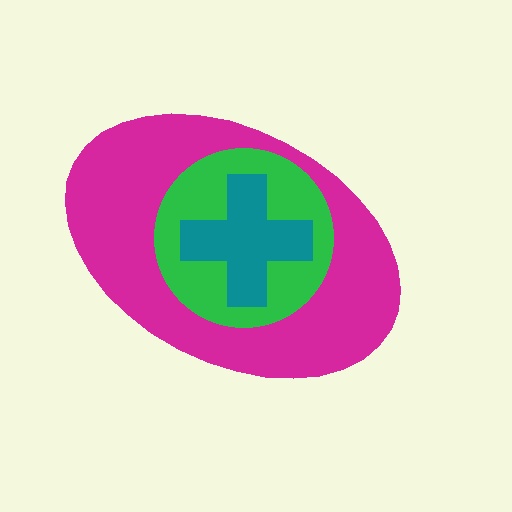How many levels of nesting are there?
3.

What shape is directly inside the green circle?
The teal cross.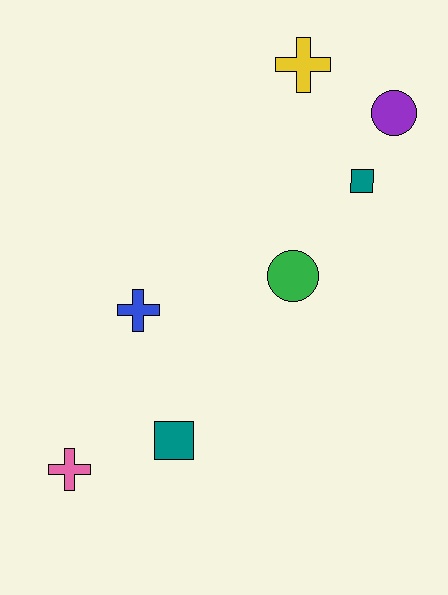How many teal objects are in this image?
There are 2 teal objects.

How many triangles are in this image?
There are no triangles.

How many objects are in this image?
There are 7 objects.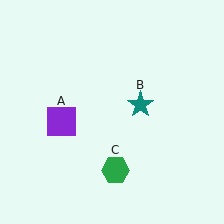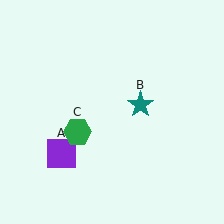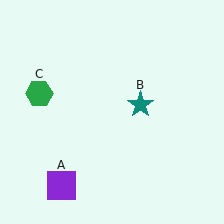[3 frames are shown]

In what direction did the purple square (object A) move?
The purple square (object A) moved down.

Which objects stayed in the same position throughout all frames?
Teal star (object B) remained stationary.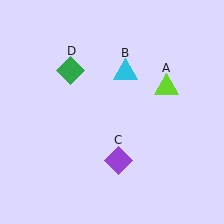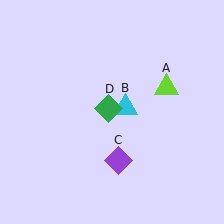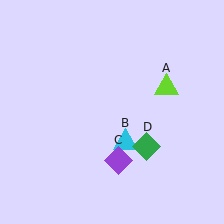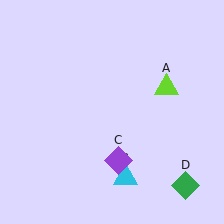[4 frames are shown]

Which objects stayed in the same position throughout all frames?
Lime triangle (object A) and purple diamond (object C) remained stationary.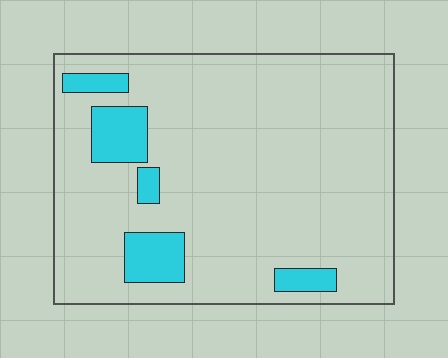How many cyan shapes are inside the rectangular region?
5.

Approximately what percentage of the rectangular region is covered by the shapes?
Approximately 10%.